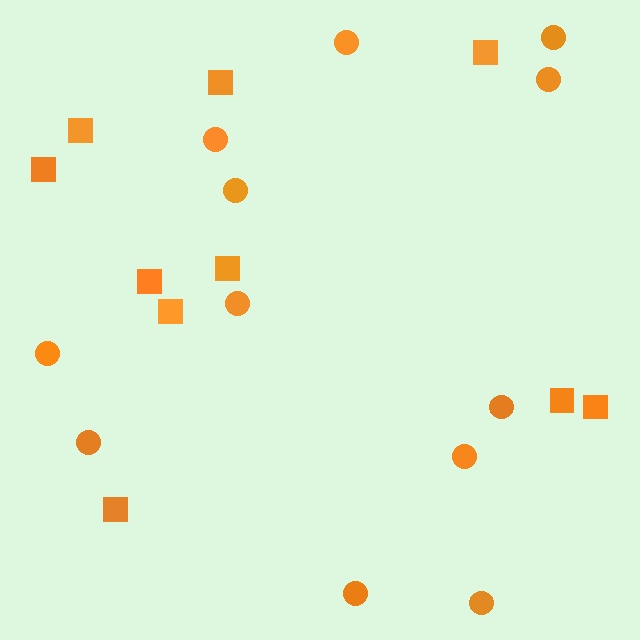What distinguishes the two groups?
There are 2 groups: one group of squares (10) and one group of circles (12).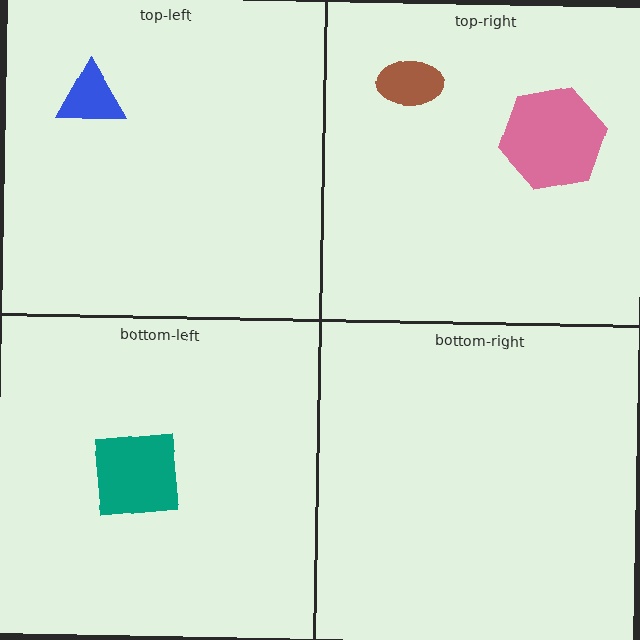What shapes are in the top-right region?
The pink hexagon, the brown ellipse.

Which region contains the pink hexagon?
The top-right region.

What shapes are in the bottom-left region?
The teal square.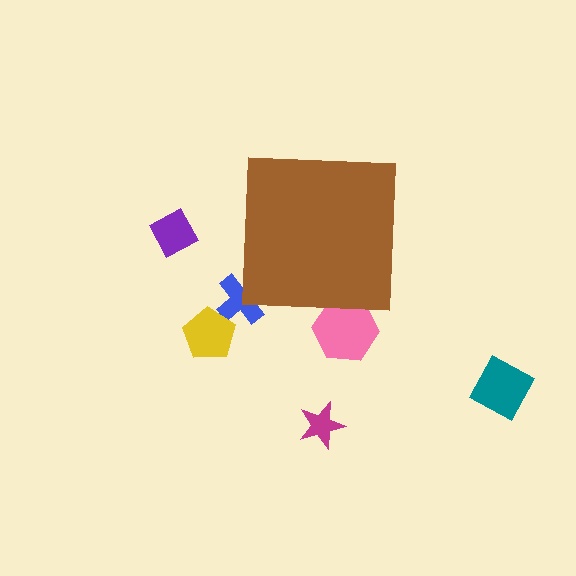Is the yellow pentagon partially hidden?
No, the yellow pentagon is fully visible.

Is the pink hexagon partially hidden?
Yes, the pink hexagon is partially hidden behind the brown square.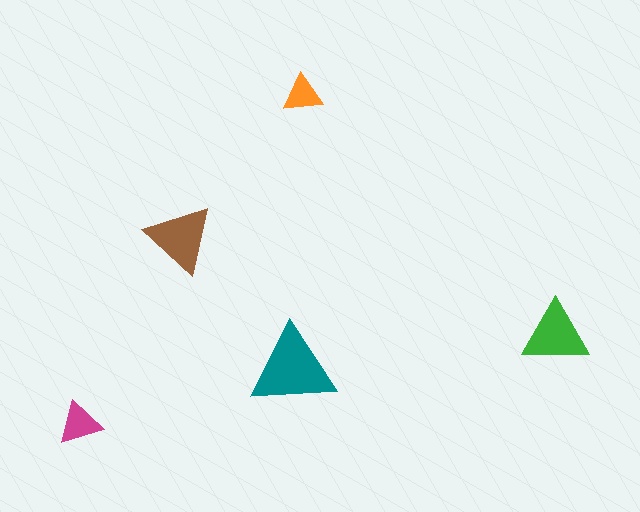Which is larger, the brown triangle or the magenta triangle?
The brown one.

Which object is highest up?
The orange triangle is topmost.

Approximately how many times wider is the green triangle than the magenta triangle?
About 1.5 times wider.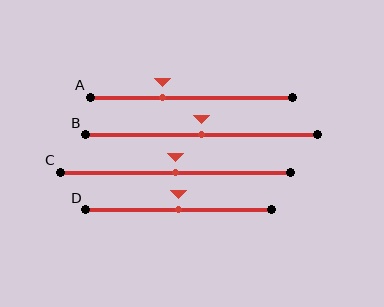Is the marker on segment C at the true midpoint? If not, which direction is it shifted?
Yes, the marker on segment C is at the true midpoint.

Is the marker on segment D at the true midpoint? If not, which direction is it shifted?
Yes, the marker on segment D is at the true midpoint.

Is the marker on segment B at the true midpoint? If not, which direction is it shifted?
Yes, the marker on segment B is at the true midpoint.